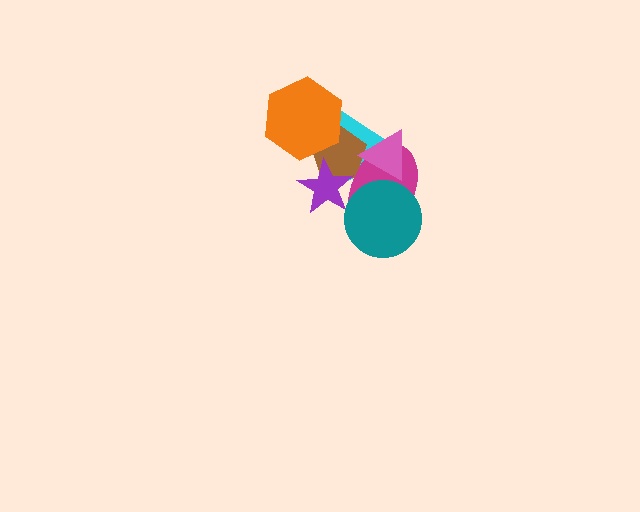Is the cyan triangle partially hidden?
Yes, it is partially covered by another shape.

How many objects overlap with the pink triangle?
3 objects overlap with the pink triangle.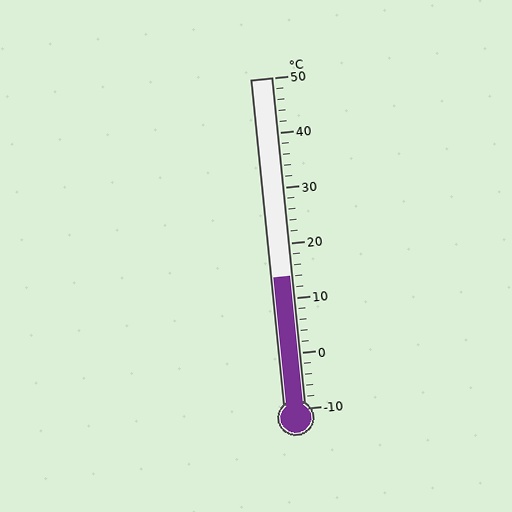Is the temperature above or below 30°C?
The temperature is below 30°C.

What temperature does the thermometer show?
The thermometer shows approximately 14°C.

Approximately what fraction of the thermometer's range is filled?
The thermometer is filled to approximately 40% of its range.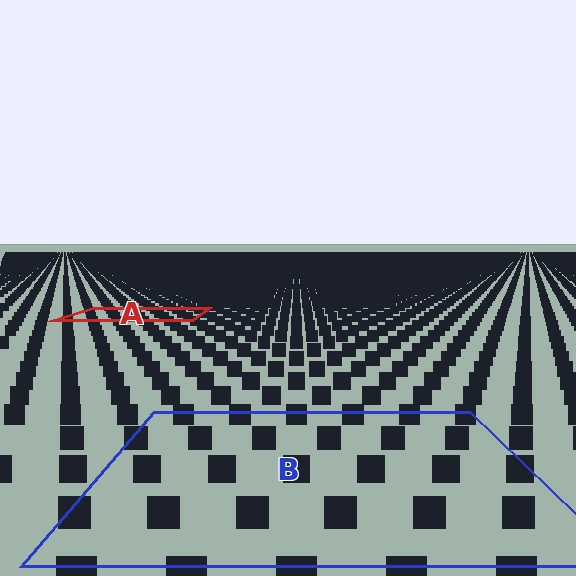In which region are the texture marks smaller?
The texture marks are smaller in region A, because it is farther away.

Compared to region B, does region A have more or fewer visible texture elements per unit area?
Region A has more texture elements per unit area — they are packed more densely because it is farther away.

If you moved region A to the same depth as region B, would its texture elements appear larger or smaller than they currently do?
They would appear larger. At a closer depth, the same texture elements are projected at a bigger on-screen size.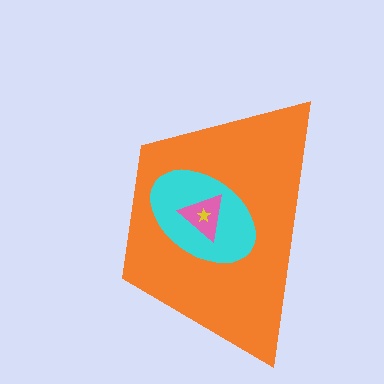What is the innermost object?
The yellow star.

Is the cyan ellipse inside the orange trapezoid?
Yes.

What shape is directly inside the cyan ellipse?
The pink triangle.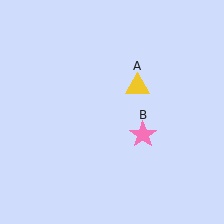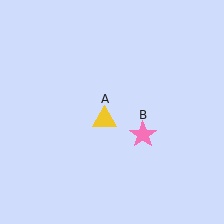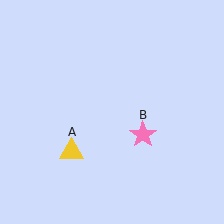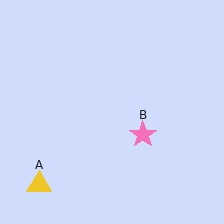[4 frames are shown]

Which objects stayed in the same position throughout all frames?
Pink star (object B) remained stationary.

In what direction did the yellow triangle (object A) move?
The yellow triangle (object A) moved down and to the left.